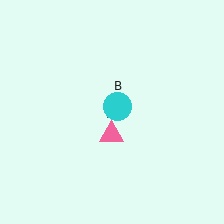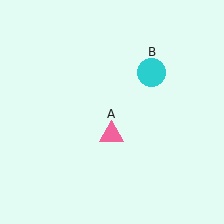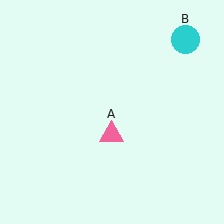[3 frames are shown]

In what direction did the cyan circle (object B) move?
The cyan circle (object B) moved up and to the right.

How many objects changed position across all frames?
1 object changed position: cyan circle (object B).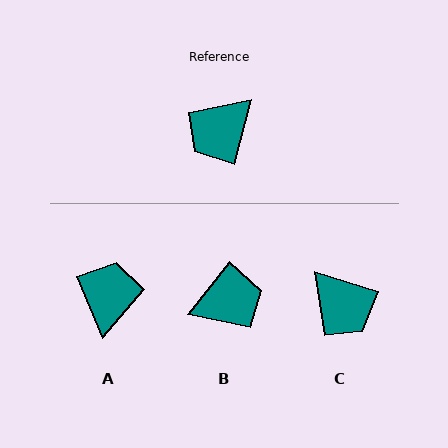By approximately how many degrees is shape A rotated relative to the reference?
Approximately 142 degrees clockwise.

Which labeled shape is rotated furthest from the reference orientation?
B, about 156 degrees away.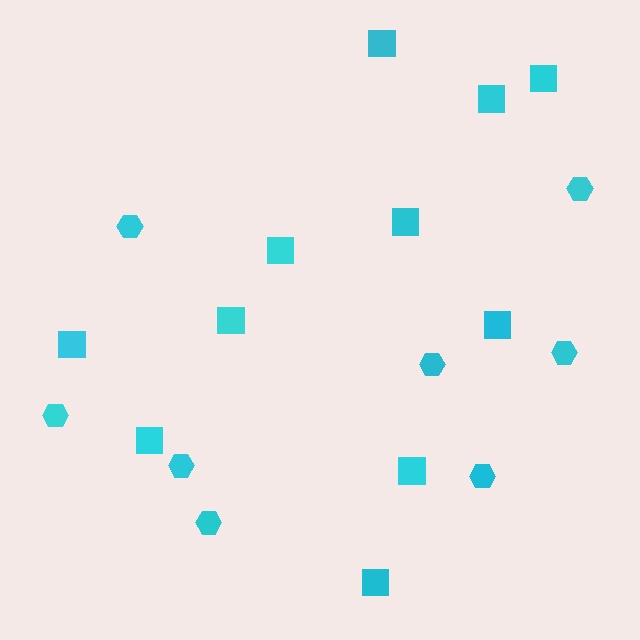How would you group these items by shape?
There are 2 groups: one group of squares (11) and one group of hexagons (8).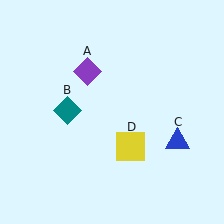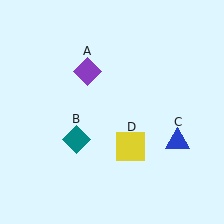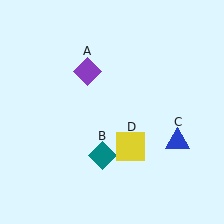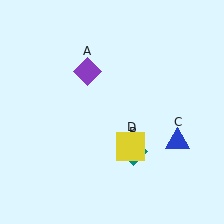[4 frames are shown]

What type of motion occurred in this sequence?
The teal diamond (object B) rotated counterclockwise around the center of the scene.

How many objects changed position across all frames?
1 object changed position: teal diamond (object B).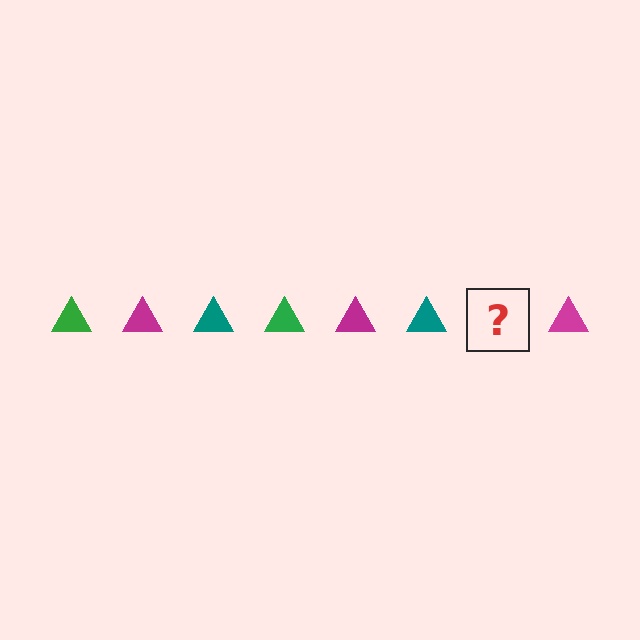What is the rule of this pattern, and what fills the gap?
The rule is that the pattern cycles through green, magenta, teal triangles. The gap should be filled with a green triangle.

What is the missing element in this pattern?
The missing element is a green triangle.